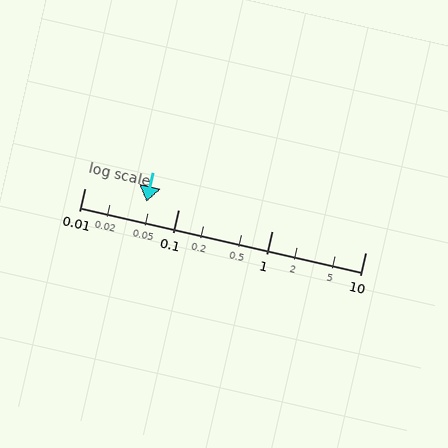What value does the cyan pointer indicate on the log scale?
The pointer indicates approximately 0.046.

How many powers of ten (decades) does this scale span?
The scale spans 3 decades, from 0.01 to 10.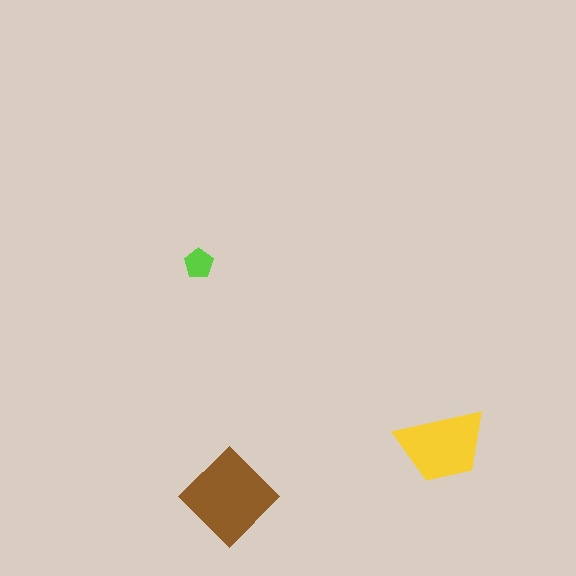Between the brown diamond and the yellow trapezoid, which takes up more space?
The brown diamond.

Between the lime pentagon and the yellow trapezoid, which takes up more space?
The yellow trapezoid.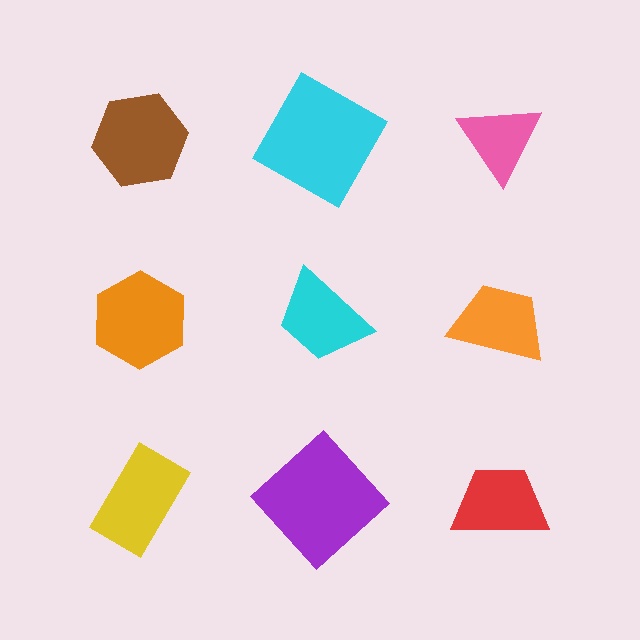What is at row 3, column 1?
A yellow rectangle.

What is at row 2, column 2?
A cyan trapezoid.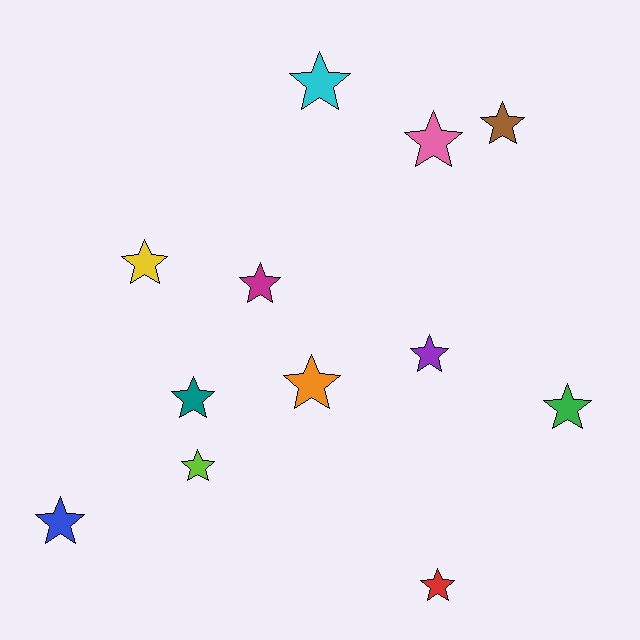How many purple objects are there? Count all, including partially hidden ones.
There is 1 purple object.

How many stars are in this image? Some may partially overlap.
There are 12 stars.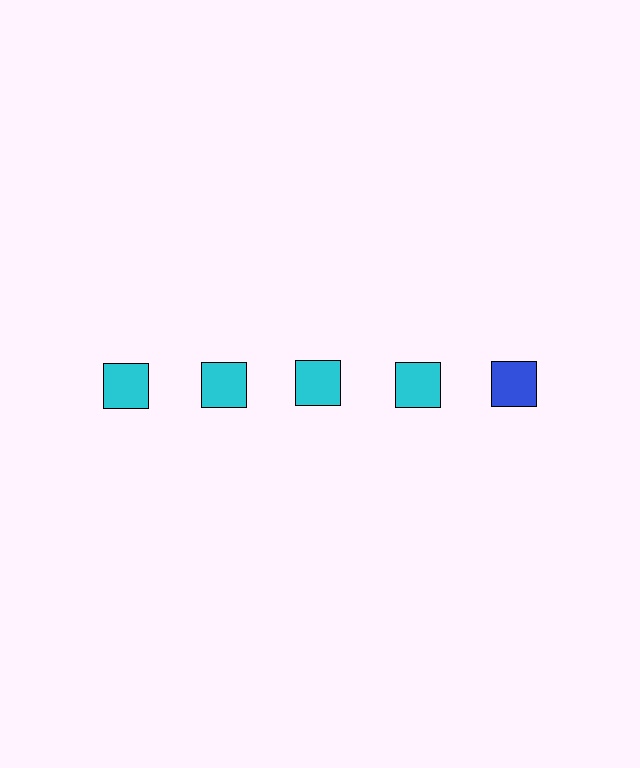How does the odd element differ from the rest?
It has a different color: blue instead of cyan.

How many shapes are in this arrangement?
There are 5 shapes arranged in a grid pattern.